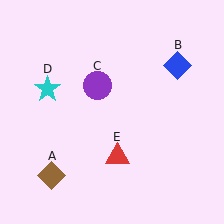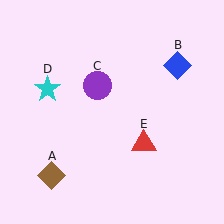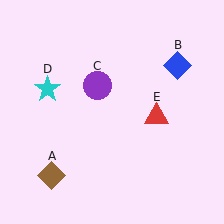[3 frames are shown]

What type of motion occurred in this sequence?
The red triangle (object E) rotated counterclockwise around the center of the scene.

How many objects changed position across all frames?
1 object changed position: red triangle (object E).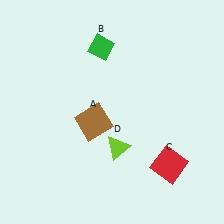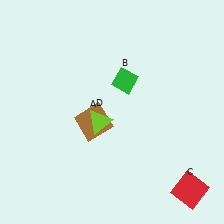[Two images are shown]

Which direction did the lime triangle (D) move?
The lime triangle (D) moved up.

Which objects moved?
The objects that moved are: the green diamond (B), the red square (C), the lime triangle (D).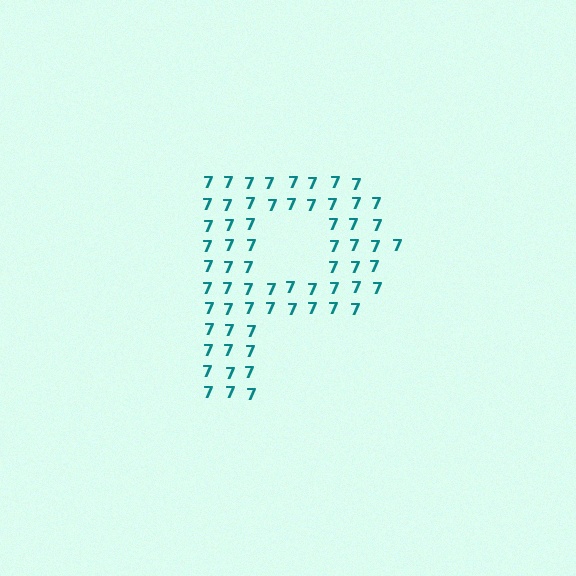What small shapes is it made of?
It is made of small digit 7's.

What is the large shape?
The large shape is the letter P.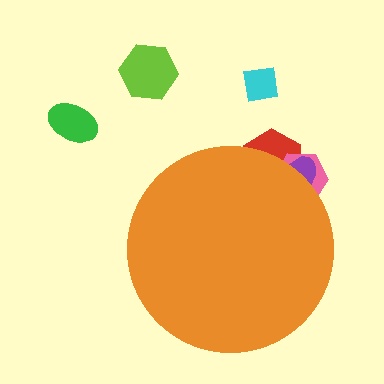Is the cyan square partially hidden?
No, the cyan square is fully visible.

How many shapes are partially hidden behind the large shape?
3 shapes are partially hidden.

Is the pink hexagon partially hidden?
Yes, the pink hexagon is partially hidden behind the orange circle.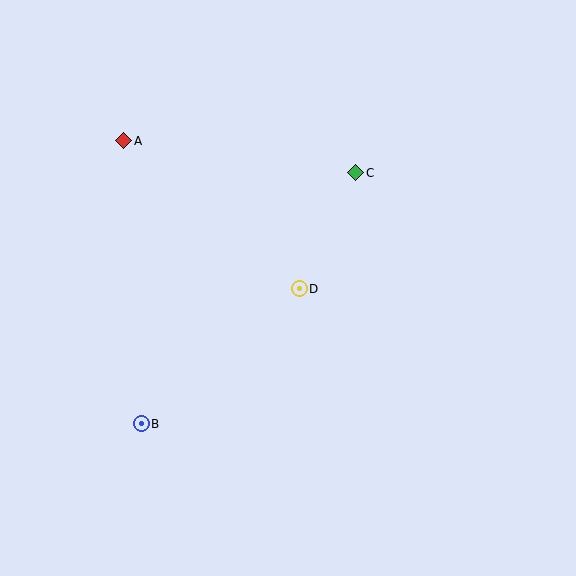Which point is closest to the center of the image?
Point D at (299, 289) is closest to the center.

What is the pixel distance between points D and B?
The distance between D and B is 208 pixels.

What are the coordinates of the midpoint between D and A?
The midpoint between D and A is at (212, 215).